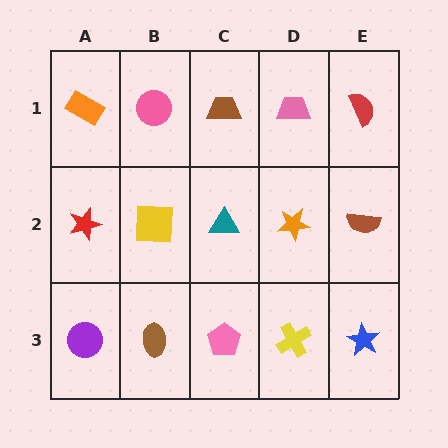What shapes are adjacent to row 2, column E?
A red semicircle (row 1, column E), a blue star (row 3, column E), an orange star (row 2, column D).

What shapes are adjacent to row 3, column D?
An orange star (row 2, column D), a pink pentagon (row 3, column C), a blue star (row 3, column E).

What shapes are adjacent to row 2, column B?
A pink circle (row 1, column B), a brown ellipse (row 3, column B), a red star (row 2, column A), a teal triangle (row 2, column C).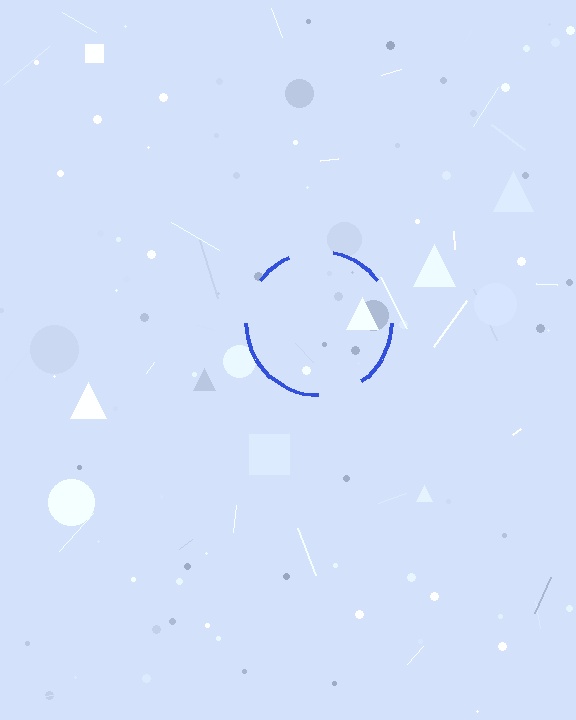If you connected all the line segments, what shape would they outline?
They would outline a circle.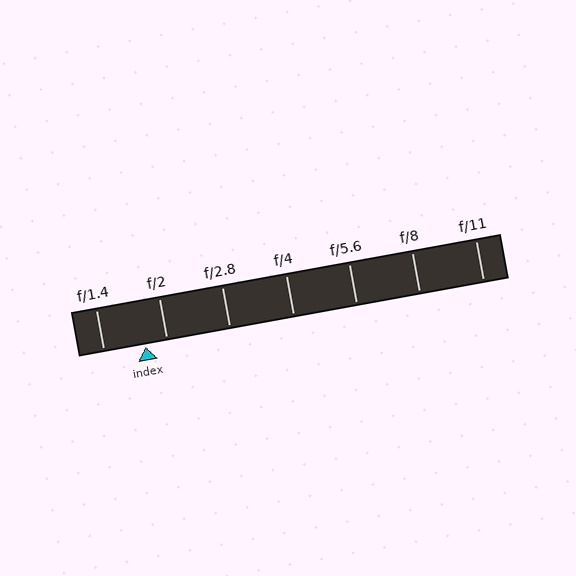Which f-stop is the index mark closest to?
The index mark is closest to f/2.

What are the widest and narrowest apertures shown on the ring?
The widest aperture shown is f/1.4 and the narrowest is f/11.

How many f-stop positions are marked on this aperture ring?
There are 7 f-stop positions marked.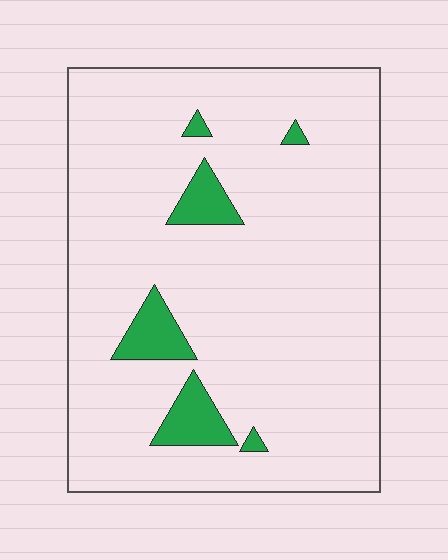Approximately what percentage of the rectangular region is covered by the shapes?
Approximately 10%.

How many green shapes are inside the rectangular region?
6.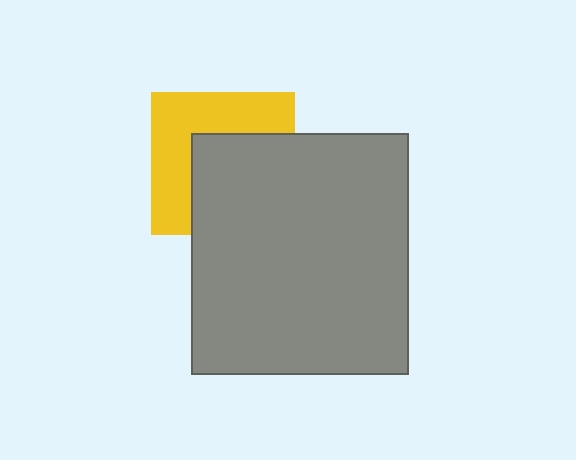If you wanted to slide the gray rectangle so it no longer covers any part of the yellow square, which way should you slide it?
Slide it toward the lower-right — that is the most direct way to separate the two shapes.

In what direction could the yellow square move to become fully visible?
The yellow square could move toward the upper-left. That would shift it out from behind the gray rectangle entirely.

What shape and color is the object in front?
The object in front is a gray rectangle.